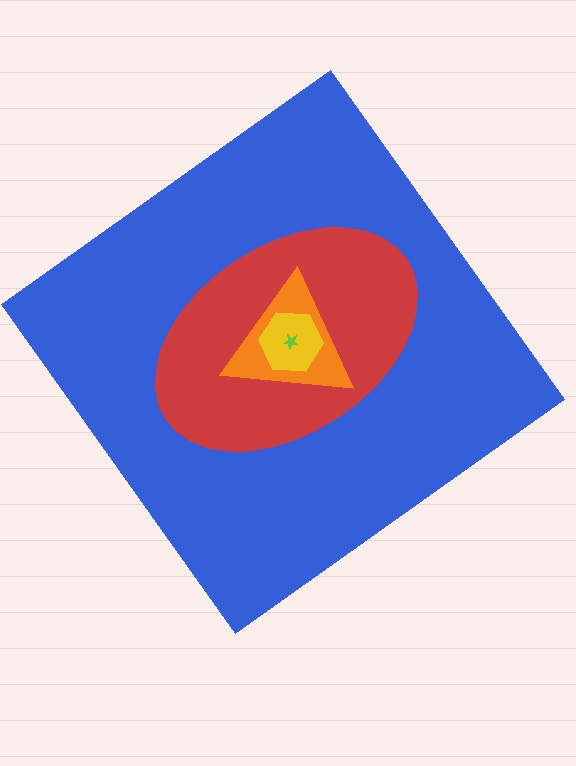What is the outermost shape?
The blue diamond.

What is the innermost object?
The lime star.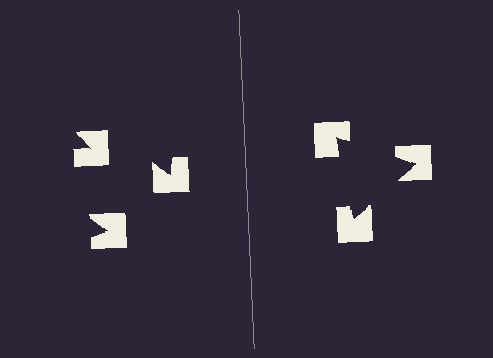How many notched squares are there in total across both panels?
6 — 3 on each side.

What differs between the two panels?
The notched squares are positioned identically on both sides; only the wedge orientations differ. On the right they align to a triangle; on the left they are misaligned.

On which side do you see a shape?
An illusory triangle appears on the right side. On the left side the wedge cuts are rotated, so no coherent shape forms.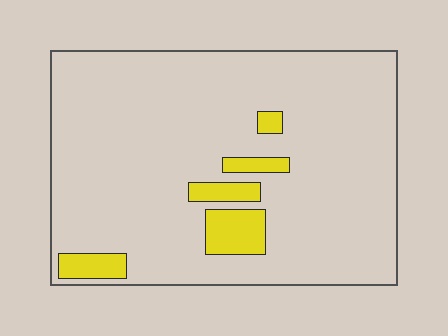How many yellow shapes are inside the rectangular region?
5.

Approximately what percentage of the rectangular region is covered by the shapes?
Approximately 10%.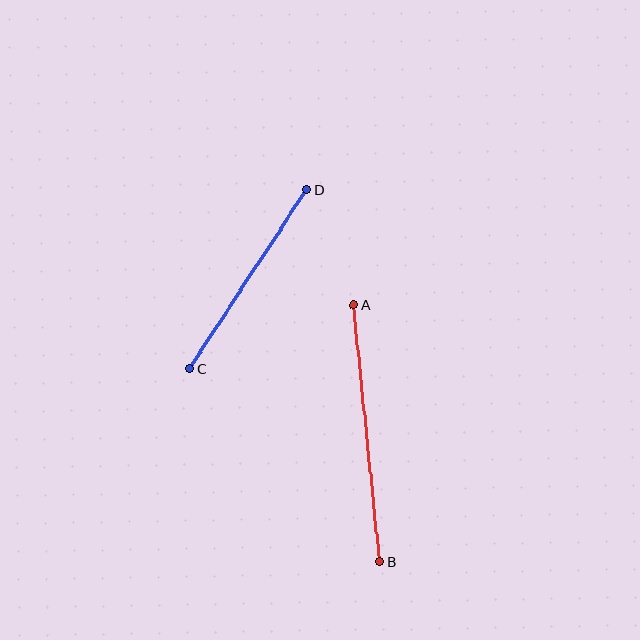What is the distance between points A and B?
The distance is approximately 258 pixels.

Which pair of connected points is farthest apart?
Points A and B are farthest apart.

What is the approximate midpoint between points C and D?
The midpoint is at approximately (248, 279) pixels.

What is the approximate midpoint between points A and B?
The midpoint is at approximately (367, 434) pixels.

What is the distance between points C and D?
The distance is approximately 214 pixels.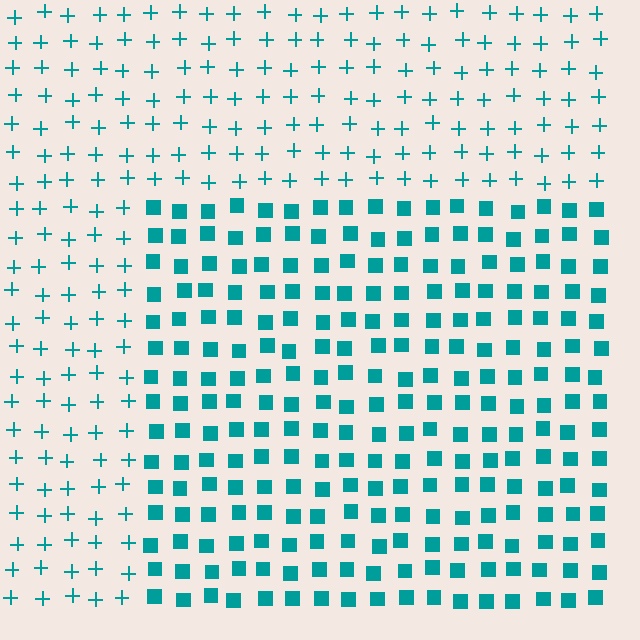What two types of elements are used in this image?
The image uses squares inside the rectangle region and plus signs outside it.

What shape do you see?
I see a rectangle.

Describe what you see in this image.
The image is filled with small teal elements arranged in a uniform grid. A rectangle-shaped region contains squares, while the surrounding area contains plus signs. The boundary is defined purely by the change in element shape.